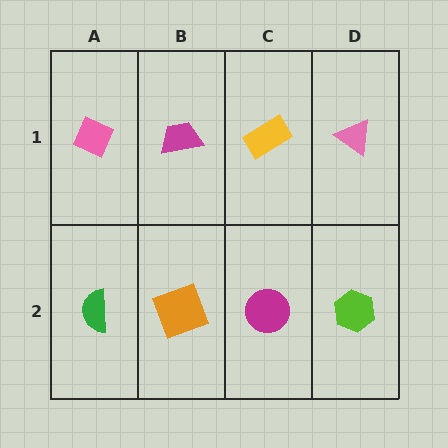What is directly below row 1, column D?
A lime hexagon.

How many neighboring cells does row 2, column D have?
2.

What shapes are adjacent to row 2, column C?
A yellow rectangle (row 1, column C), an orange square (row 2, column B), a lime hexagon (row 2, column D).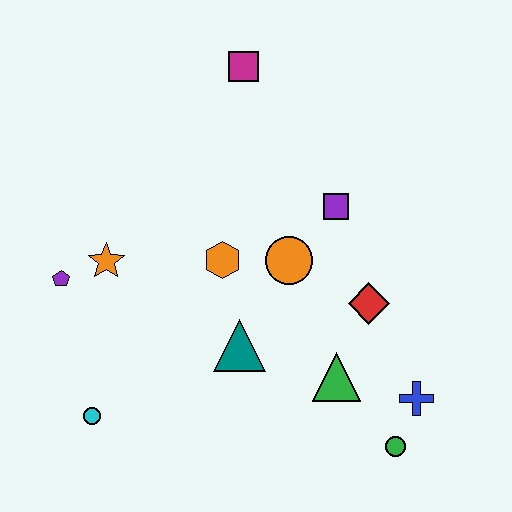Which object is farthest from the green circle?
The magenta square is farthest from the green circle.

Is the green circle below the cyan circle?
Yes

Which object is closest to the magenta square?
The purple square is closest to the magenta square.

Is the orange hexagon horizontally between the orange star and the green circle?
Yes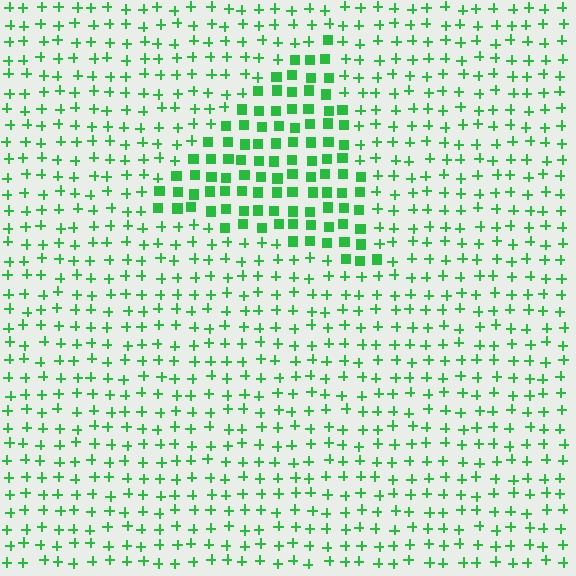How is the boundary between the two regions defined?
The boundary is defined by a change in element shape: squares inside vs. plus signs outside. All elements share the same color and spacing.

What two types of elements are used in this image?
The image uses squares inside the triangle region and plus signs outside it.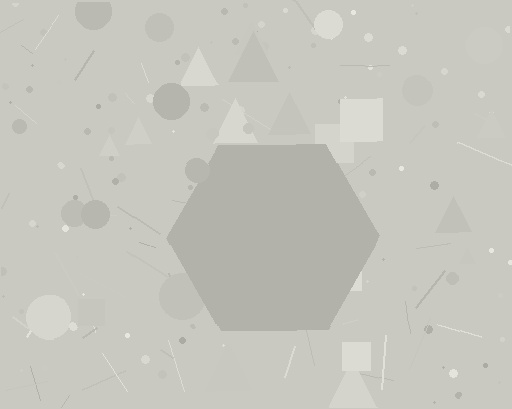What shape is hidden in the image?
A hexagon is hidden in the image.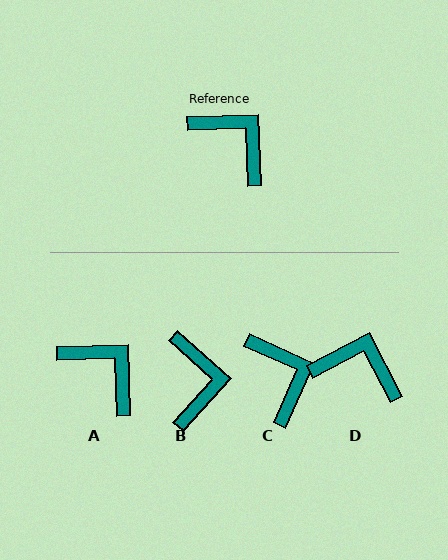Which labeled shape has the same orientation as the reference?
A.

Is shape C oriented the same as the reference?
No, it is off by about 26 degrees.